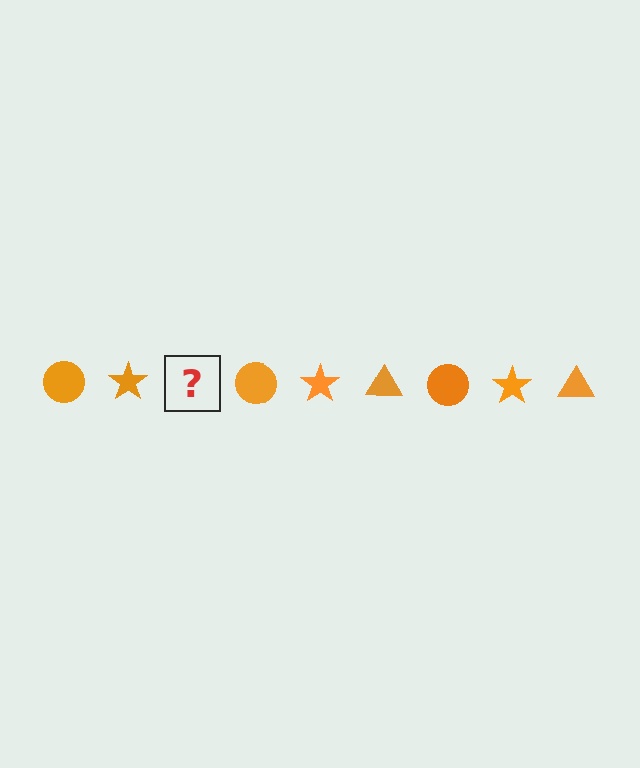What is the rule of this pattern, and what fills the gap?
The rule is that the pattern cycles through circle, star, triangle shapes in orange. The gap should be filled with an orange triangle.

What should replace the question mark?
The question mark should be replaced with an orange triangle.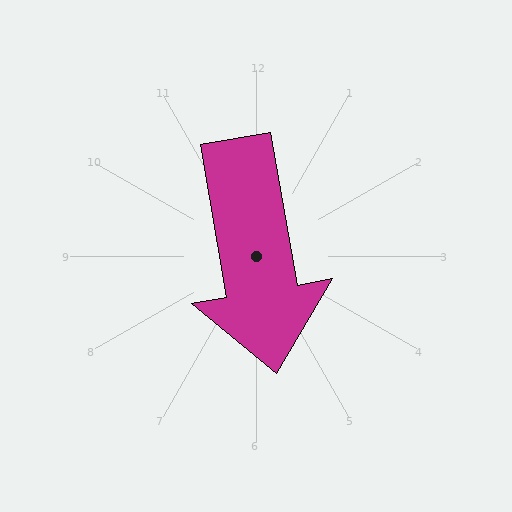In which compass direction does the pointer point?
South.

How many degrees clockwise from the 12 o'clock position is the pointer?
Approximately 170 degrees.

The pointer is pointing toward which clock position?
Roughly 6 o'clock.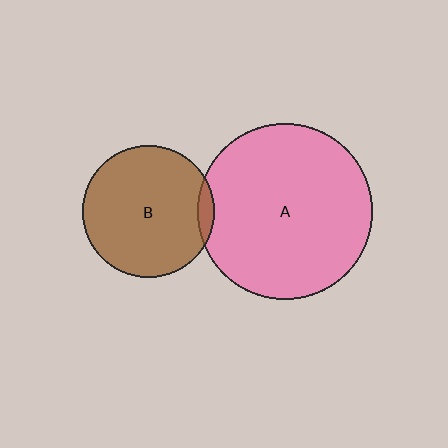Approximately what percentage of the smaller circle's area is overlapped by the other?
Approximately 5%.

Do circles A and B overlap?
Yes.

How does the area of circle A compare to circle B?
Approximately 1.8 times.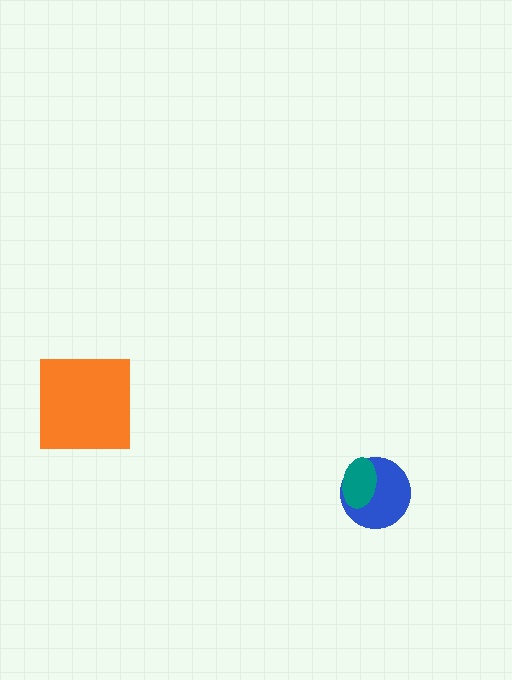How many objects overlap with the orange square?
0 objects overlap with the orange square.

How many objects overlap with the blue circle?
1 object overlaps with the blue circle.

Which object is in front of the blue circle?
The teal ellipse is in front of the blue circle.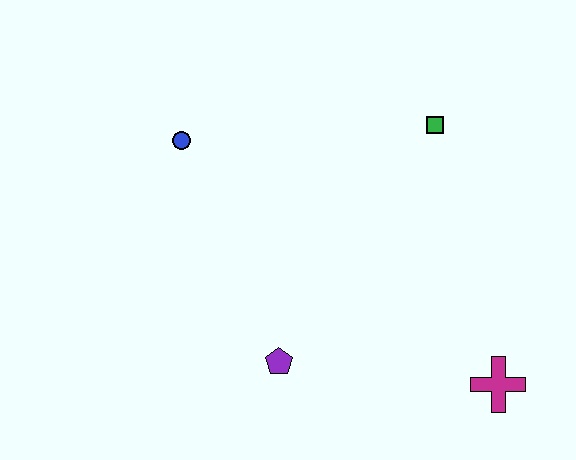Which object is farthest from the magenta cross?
The blue circle is farthest from the magenta cross.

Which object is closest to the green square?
The blue circle is closest to the green square.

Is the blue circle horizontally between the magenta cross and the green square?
No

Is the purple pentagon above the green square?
No